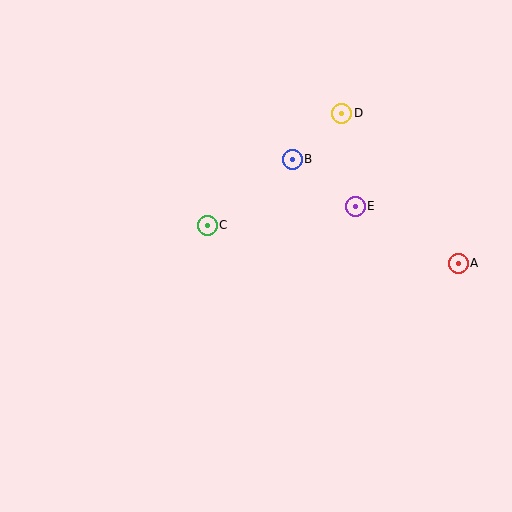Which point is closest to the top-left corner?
Point C is closest to the top-left corner.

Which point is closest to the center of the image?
Point C at (207, 225) is closest to the center.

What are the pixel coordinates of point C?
Point C is at (207, 225).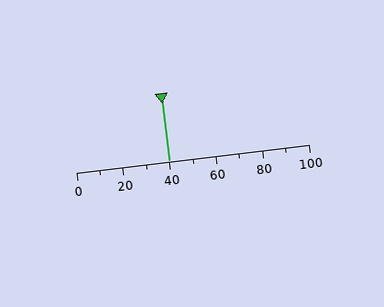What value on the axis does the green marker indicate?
The marker indicates approximately 40.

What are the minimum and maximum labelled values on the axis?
The axis runs from 0 to 100.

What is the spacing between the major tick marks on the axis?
The major ticks are spaced 20 apart.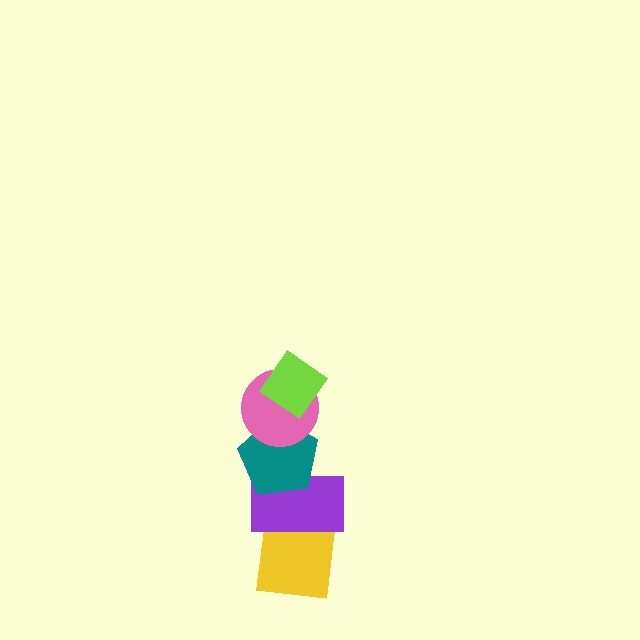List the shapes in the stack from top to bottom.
From top to bottom: the lime diamond, the pink circle, the teal pentagon, the purple rectangle, the yellow square.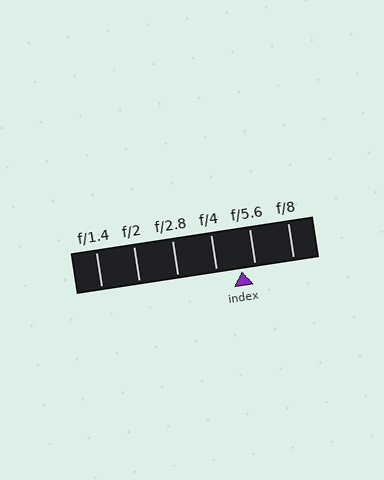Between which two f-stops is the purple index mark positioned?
The index mark is between f/4 and f/5.6.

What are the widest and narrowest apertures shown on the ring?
The widest aperture shown is f/1.4 and the narrowest is f/8.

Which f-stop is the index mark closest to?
The index mark is closest to f/5.6.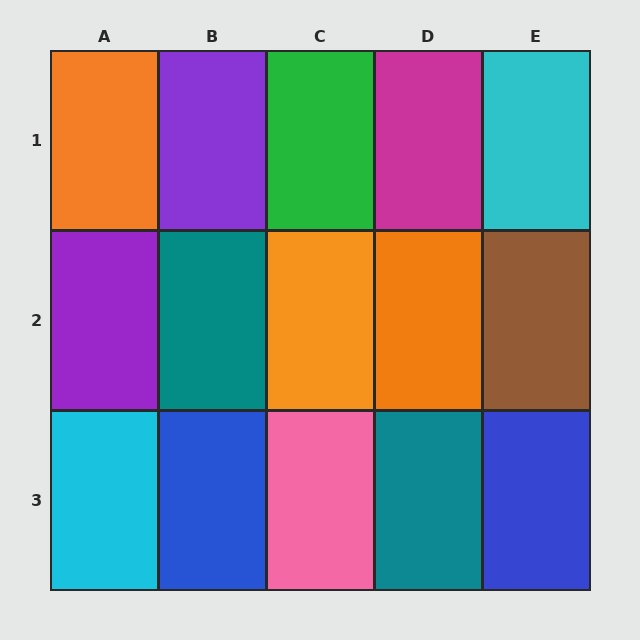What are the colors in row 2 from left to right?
Purple, teal, orange, orange, brown.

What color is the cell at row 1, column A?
Orange.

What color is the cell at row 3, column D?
Teal.